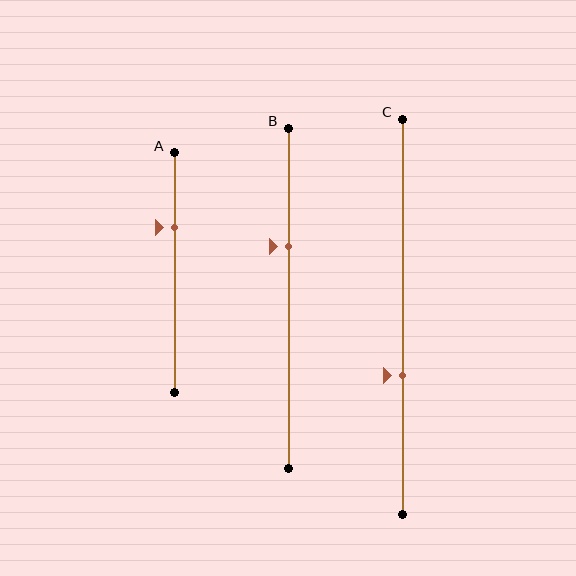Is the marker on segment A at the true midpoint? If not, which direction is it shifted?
No, the marker on segment A is shifted upward by about 19% of the segment length.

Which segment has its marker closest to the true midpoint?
Segment C has its marker closest to the true midpoint.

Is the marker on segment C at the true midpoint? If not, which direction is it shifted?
No, the marker on segment C is shifted downward by about 15% of the segment length.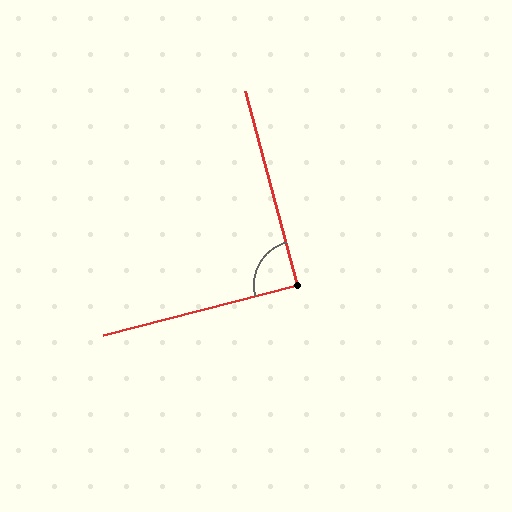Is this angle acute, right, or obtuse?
It is approximately a right angle.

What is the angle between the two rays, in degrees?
Approximately 90 degrees.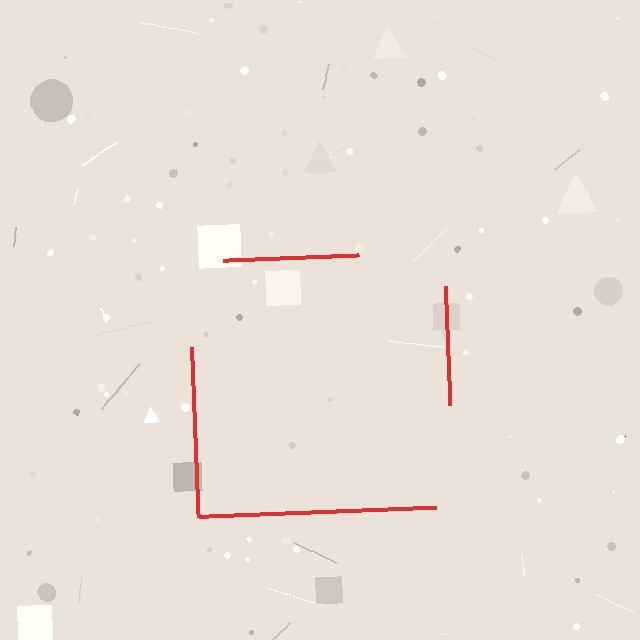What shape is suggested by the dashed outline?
The dashed outline suggests a square.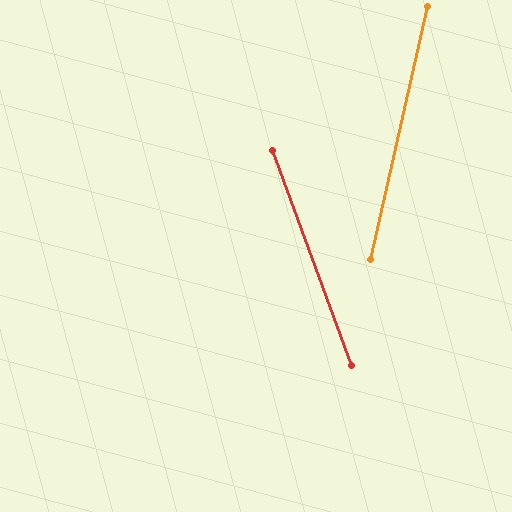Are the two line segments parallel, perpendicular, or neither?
Neither parallel nor perpendicular — they differ by about 33°.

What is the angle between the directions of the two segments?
Approximately 33 degrees.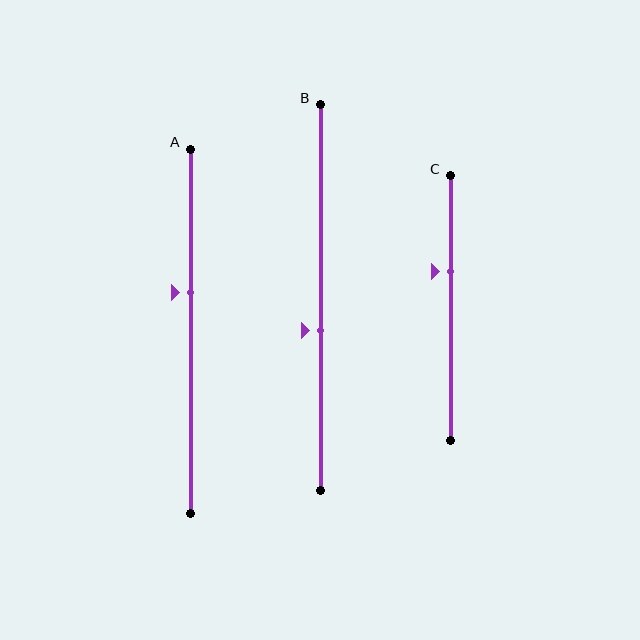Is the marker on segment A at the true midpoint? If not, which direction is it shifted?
No, the marker on segment A is shifted upward by about 11% of the segment length.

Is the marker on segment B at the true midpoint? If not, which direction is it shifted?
No, the marker on segment B is shifted downward by about 8% of the segment length.